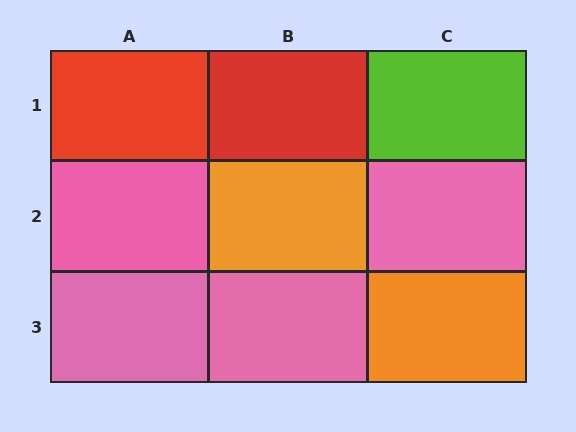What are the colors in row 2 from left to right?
Pink, orange, pink.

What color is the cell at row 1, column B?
Red.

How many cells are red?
2 cells are red.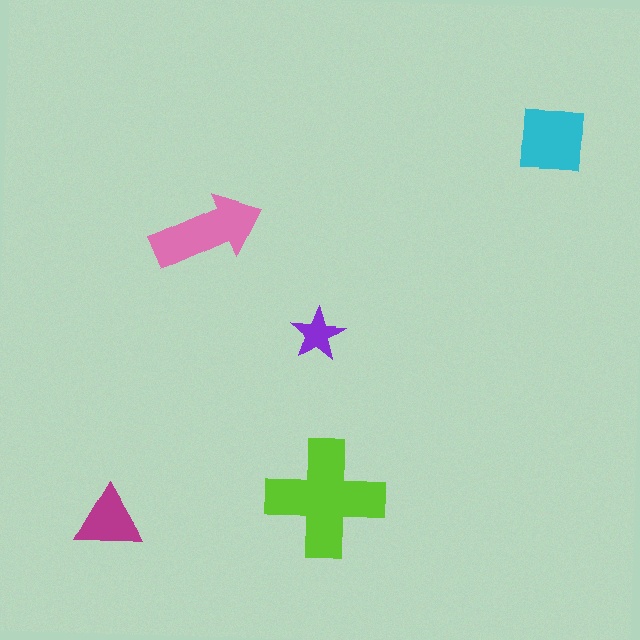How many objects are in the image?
There are 5 objects in the image.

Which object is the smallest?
The purple star.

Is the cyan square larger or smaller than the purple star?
Larger.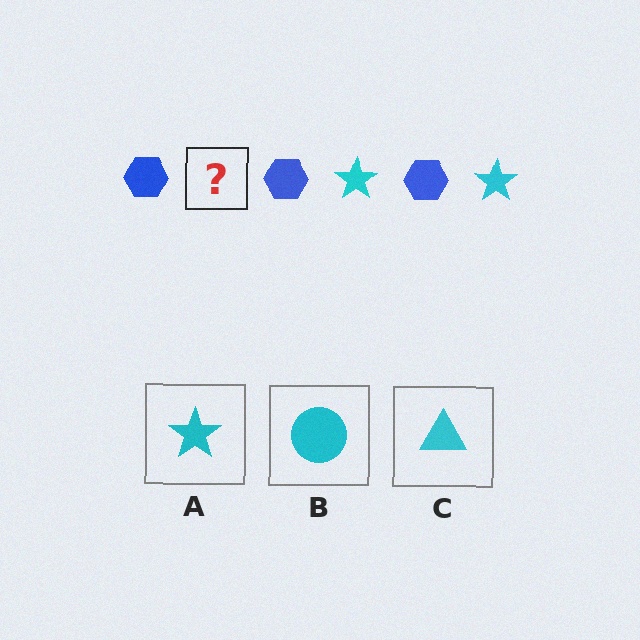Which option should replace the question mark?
Option A.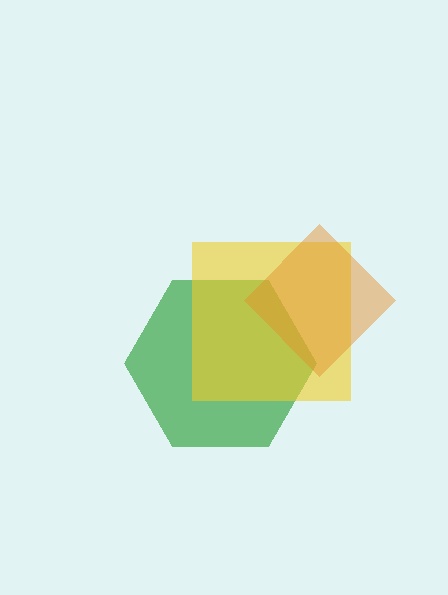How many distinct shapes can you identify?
There are 3 distinct shapes: a green hexagon, a yellow square, an orange diamond.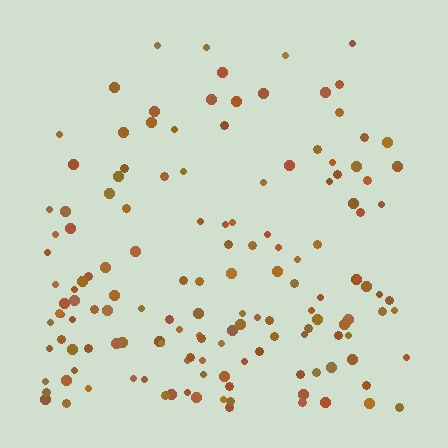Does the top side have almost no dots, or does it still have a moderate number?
Still a moderate number, just noticeably fewer than the bottom.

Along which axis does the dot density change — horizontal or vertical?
Vertical.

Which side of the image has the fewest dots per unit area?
The top.